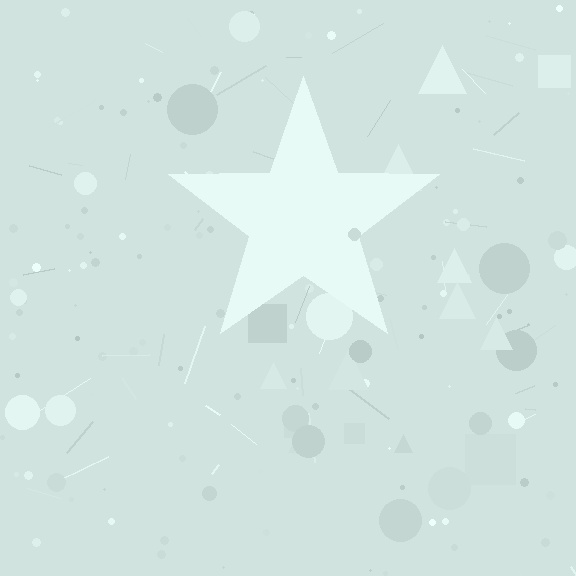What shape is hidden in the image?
A star is hidden in the image.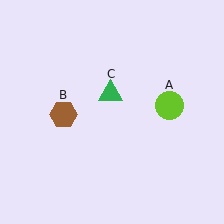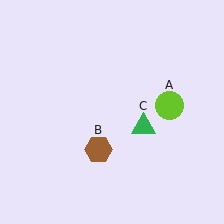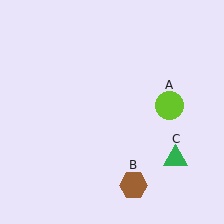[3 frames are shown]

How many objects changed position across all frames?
2 objects changed position: brown hexagon (object B), green triangle (object C).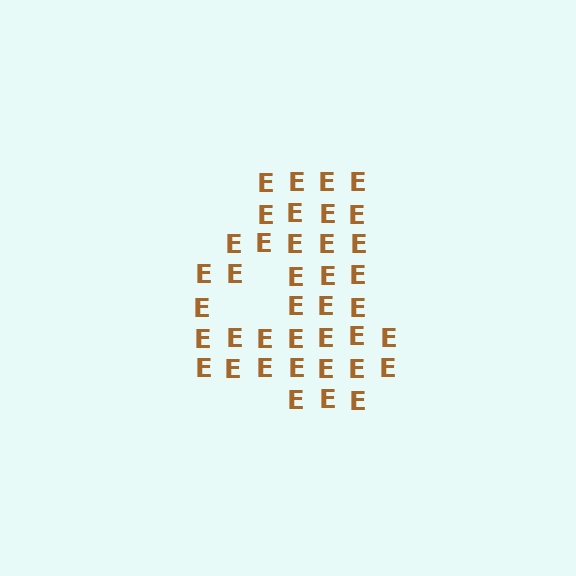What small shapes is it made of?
It is made of small letter E's.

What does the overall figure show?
The overall figure shows the digit 4.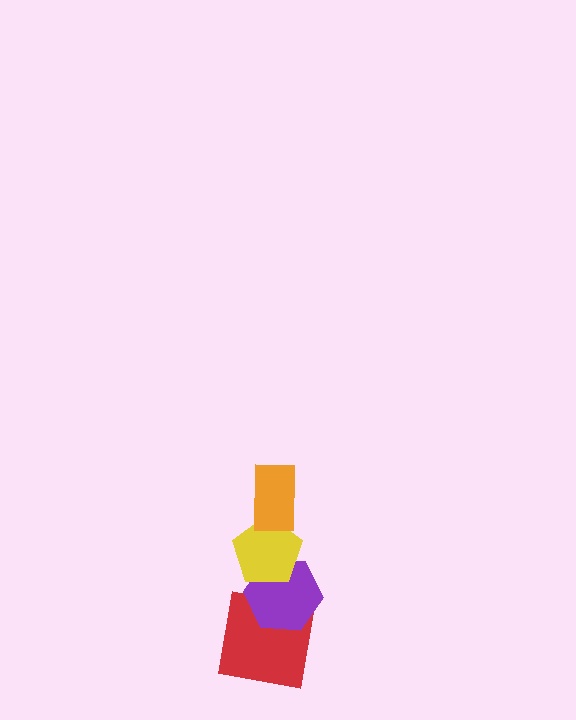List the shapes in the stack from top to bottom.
From top to bottom: the orange rectangle, the yellow pentagon, the purple hexagon, the red square.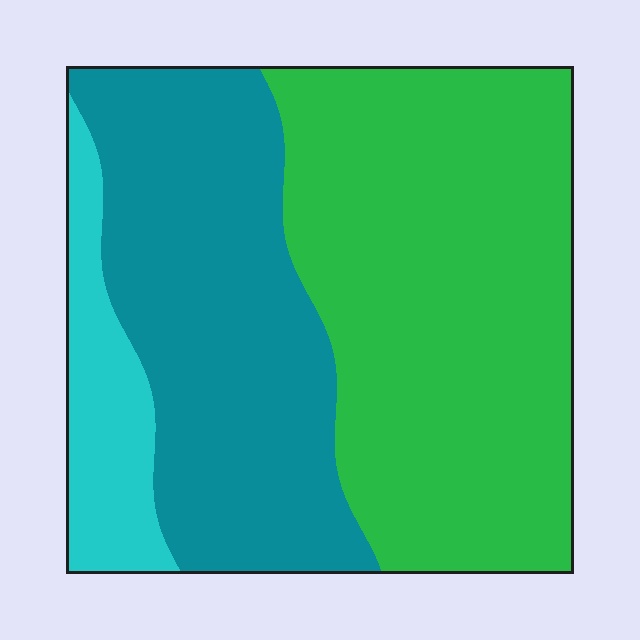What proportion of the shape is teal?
Teal covers 38% of the shape.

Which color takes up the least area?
Cyan, at roughly 10%.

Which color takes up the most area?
Green, at roughly 50%.